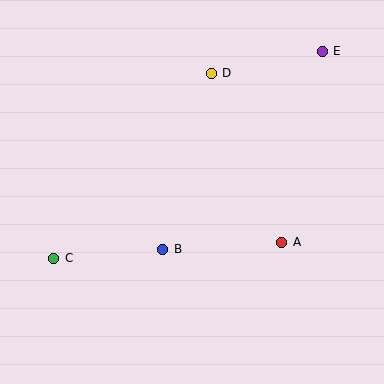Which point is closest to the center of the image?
Point B at (163, 249) is closest to the center.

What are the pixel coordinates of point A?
Point A is at (282, 242).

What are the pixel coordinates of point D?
Point D is at (211, 73).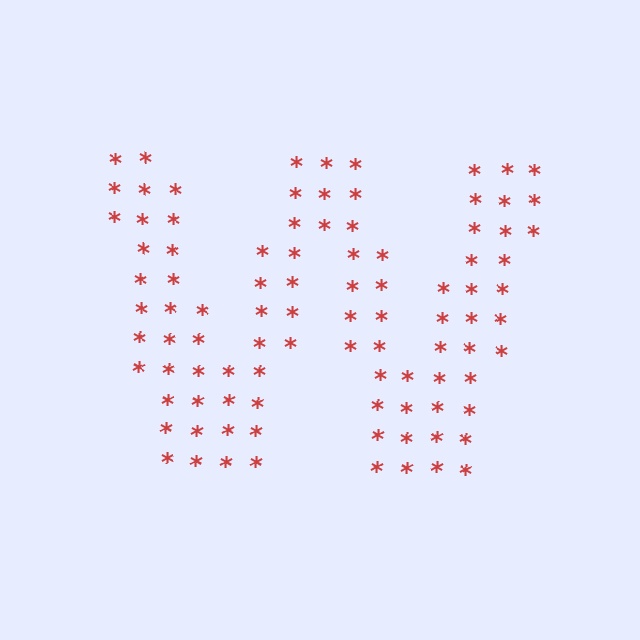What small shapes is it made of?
It is made of small asterisks.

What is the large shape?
The large shape is the letter W.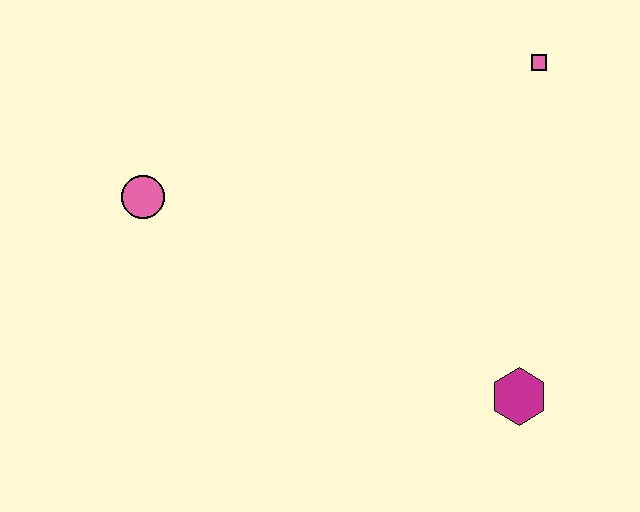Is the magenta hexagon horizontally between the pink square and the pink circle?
Yes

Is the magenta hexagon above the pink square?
No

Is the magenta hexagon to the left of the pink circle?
No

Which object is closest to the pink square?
The magenta hexagon is closest to the pink square.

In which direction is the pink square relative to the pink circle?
The pink square is to the right of the pink circle.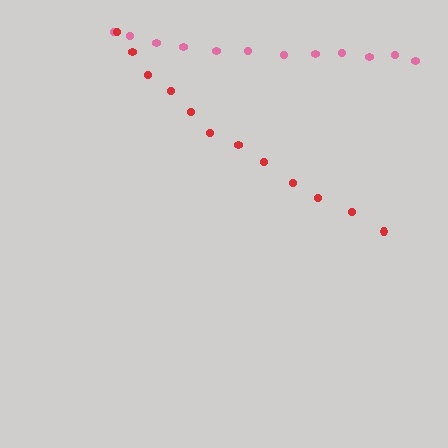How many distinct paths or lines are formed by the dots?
There are 2 distinct paths.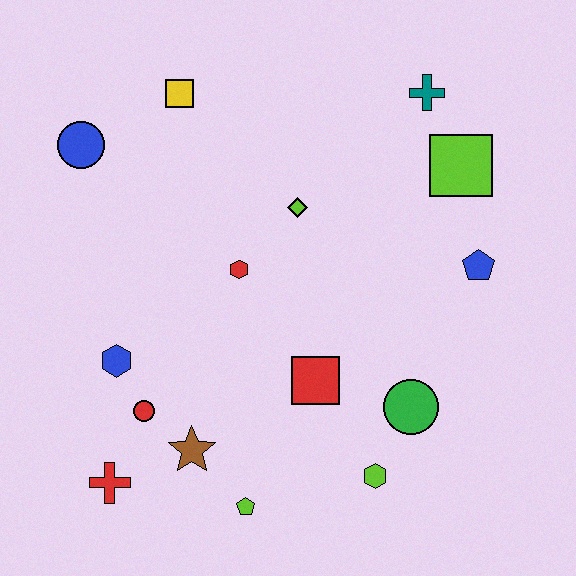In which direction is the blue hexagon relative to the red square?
The blue hexagon is to the left of the red square.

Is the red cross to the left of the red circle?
Yes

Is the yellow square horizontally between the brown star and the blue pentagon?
No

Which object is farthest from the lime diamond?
The red cross is farthest from the lime diamond.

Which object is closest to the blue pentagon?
The lime square is closest to the blue pentagon.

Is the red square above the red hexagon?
No